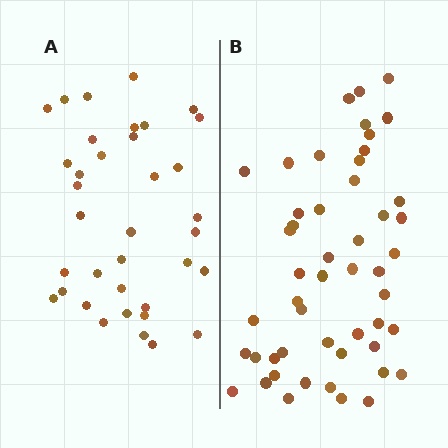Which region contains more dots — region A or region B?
Region B (the right region) has more dots.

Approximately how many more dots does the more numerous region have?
Region B has approximately 15 more dots than region A.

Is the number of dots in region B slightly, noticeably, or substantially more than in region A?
Region B has noticeably more, but not dramatically so. The ratio is roughly 1.4 to 1.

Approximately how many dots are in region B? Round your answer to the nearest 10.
About 50 dots.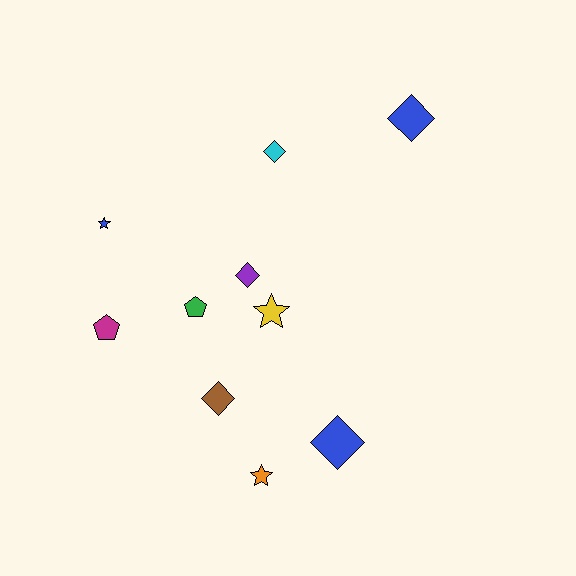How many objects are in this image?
There are 10 objects.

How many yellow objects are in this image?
There is 1 yellow object.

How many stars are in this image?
There are 3 stars.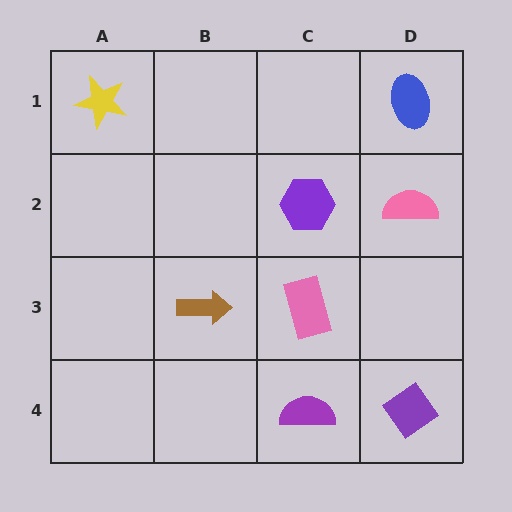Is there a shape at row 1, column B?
No, that cell is empty.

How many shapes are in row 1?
2 shapes.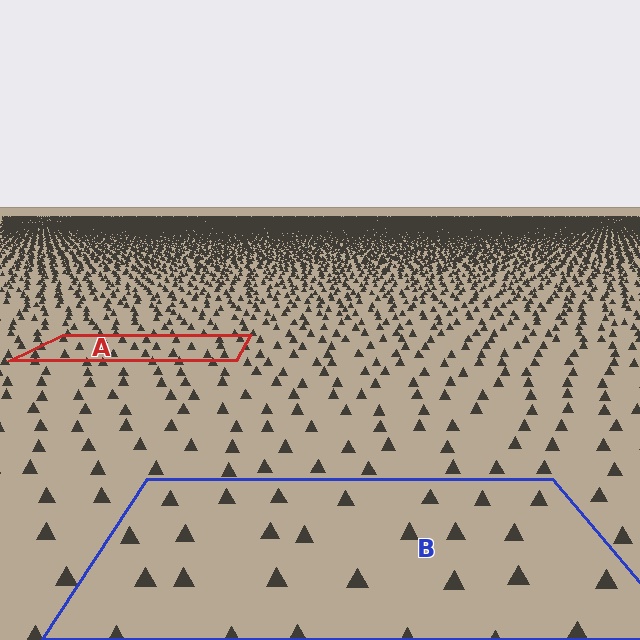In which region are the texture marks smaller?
The texture marks are smaller in region A, because it is farther away.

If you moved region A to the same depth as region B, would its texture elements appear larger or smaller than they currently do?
They would appear larger. At a closer depth, the same texture elements are projected at a bigger on-screen size.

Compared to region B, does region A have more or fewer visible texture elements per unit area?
Region A has more texture elements per unit area — they are packed more densely because it is farther away.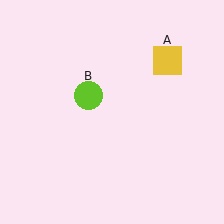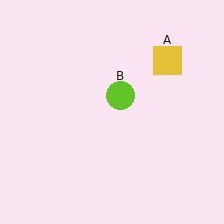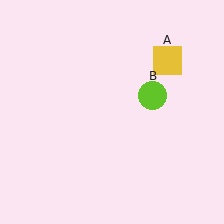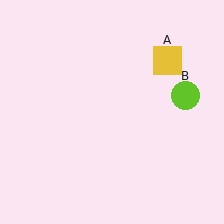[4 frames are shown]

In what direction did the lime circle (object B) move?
The lime circle (object B) moved right.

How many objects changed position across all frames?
1 object changed position: lime circle (object B).